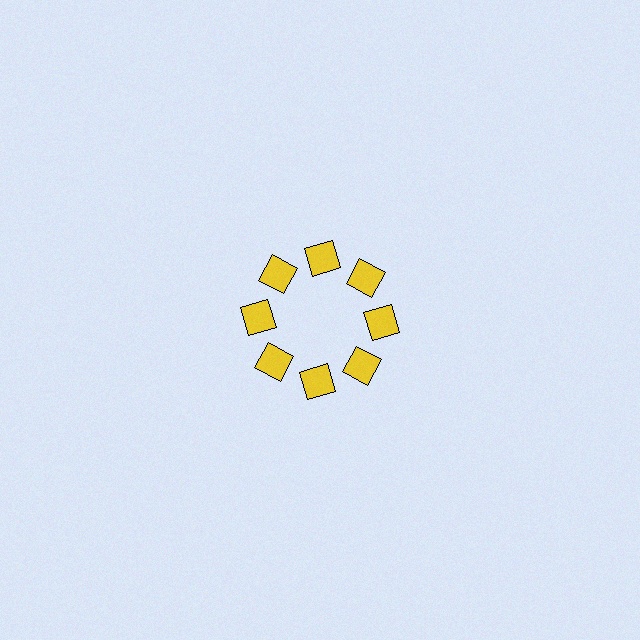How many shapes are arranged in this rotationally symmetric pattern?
There are 8 shapes, arranged in 8 groups of 1.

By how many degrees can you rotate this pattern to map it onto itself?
The pattern maps onto itself every 45 degrees of rotation.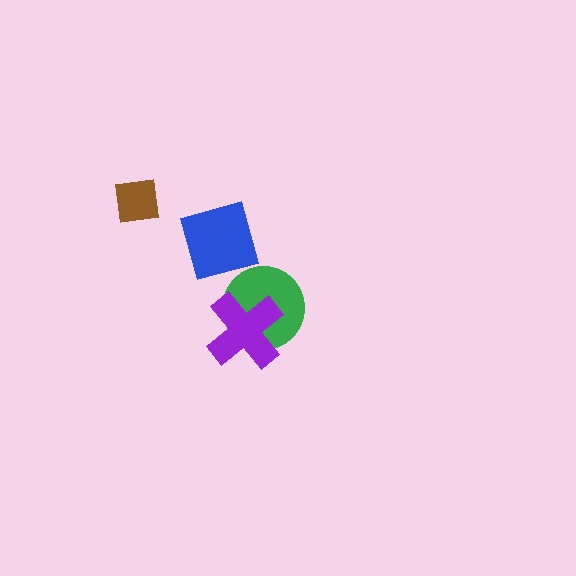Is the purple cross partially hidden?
No, no other shape covers it.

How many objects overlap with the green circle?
1 object overlaps with the green circle.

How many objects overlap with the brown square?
0 objects overlap with the brown square.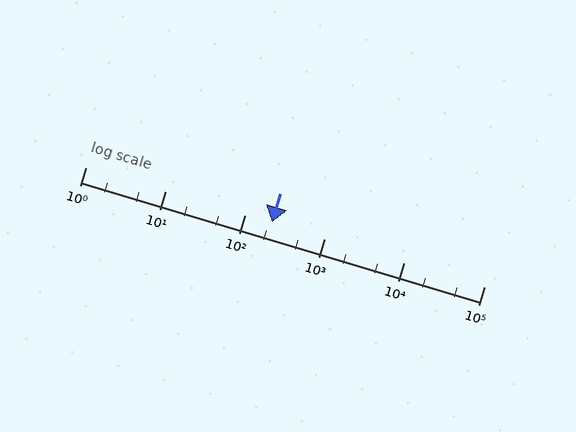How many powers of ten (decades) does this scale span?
The scale spans 5 decades, from 1 to 100000.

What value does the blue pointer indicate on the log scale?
The pointer indicates approximately 220.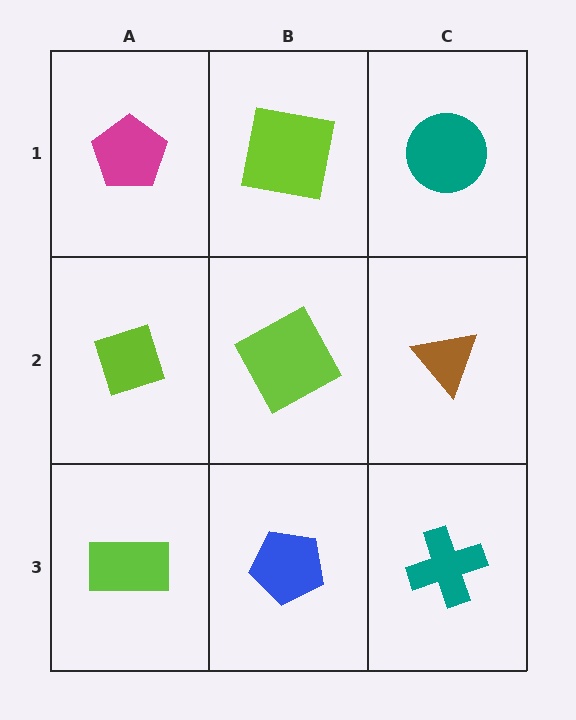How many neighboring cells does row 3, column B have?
3.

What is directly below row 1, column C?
A brown triangle.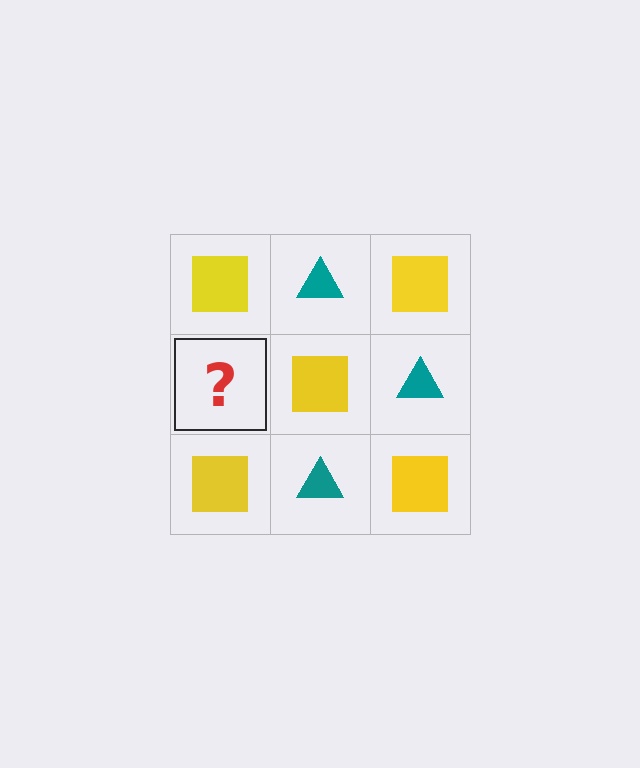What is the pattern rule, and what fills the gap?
The rule is that it alternates yellow square and teal triangle in a checkerboard pattern. The gap should be filled with a teal triangle.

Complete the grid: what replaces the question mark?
The question mark should be replaced with a teal triangle.